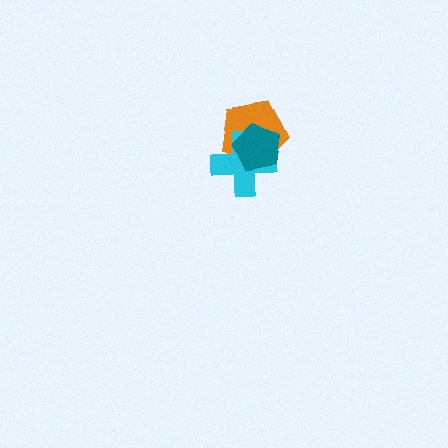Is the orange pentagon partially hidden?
Yes, it is partially covered by another shape.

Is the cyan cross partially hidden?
Yes, it is partially covered by another shape.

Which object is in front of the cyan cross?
The teal pentagon is in front of the cyan cross.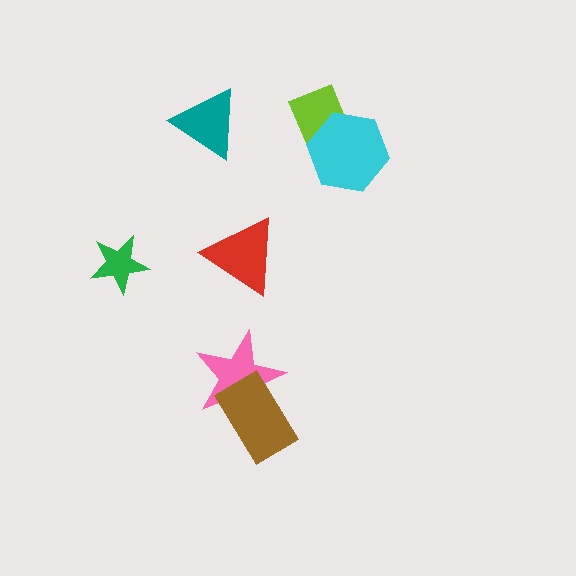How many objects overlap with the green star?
0 objects overlap with the green star.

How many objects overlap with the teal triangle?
0 objects overlap with the teal triangle.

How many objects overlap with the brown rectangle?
1 object overlaps with the brown rectangle.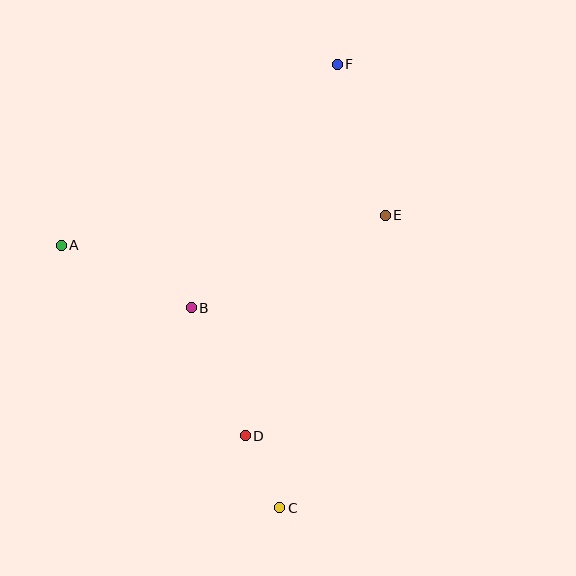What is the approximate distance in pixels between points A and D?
The distance between A and D is approximately 265 pixels.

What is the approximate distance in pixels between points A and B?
The distance between A and B is approximately 144 pixels.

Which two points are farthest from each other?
Points C and F are farthest from each other.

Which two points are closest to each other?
Points C and D are closest to each other.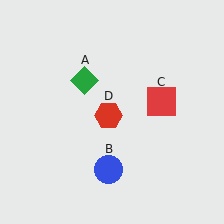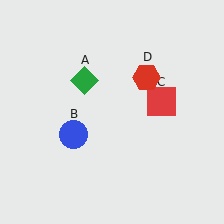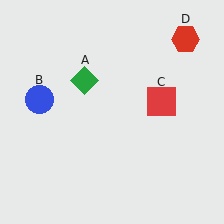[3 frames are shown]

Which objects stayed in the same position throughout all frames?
Green diamond (object A) and red square (object C) remained stationary.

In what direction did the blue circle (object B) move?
The blue circle (object B) moved up and to the left.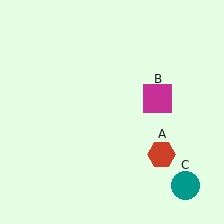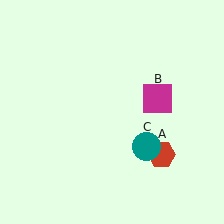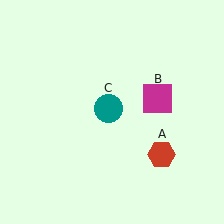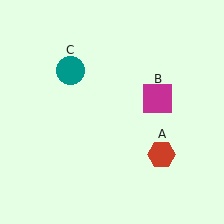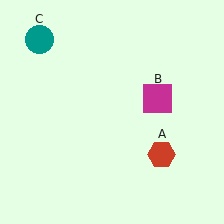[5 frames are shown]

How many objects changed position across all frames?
1 object changed position: teal circle (object C).